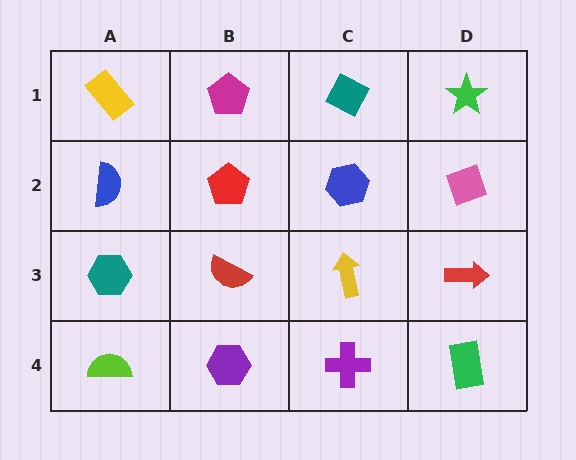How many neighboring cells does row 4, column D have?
2.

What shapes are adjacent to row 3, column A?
A blue semicircle (row 2, column A), a lime semicircle (row 4, column A), a red semicircle (row 3, column B).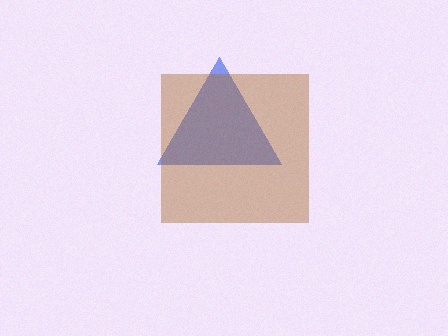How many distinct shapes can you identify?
There are 2 distinct shapes: a blue triangle, a brown square.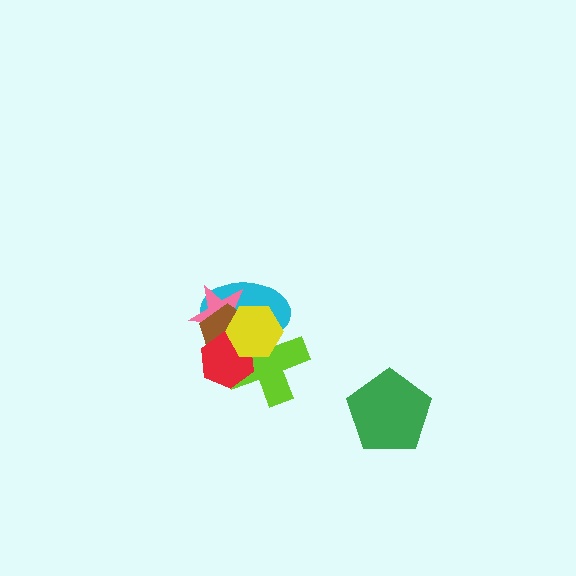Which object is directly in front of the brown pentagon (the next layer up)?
The red hexagon is directly in front of the brown pentagon.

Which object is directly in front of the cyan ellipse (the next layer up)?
The pink star is directly in front of the cyan ellipse.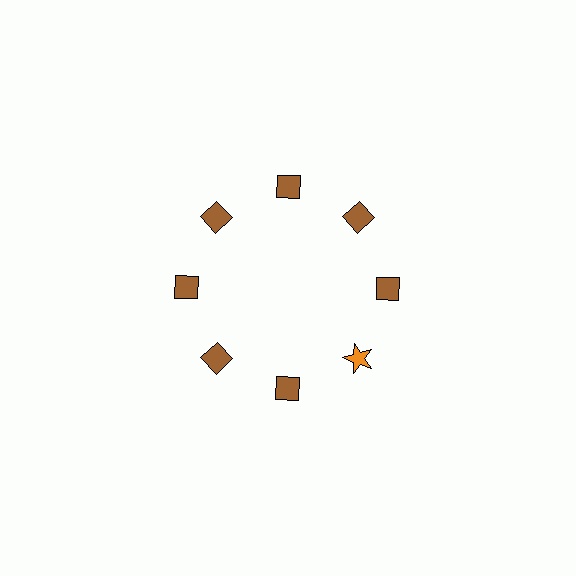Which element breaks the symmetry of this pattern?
The orange star at roughly the 4 o'clock position breaks the symmetry. All other shapes are brown diamonds.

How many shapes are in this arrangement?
There are 8 shapes arranged in a ring pattern.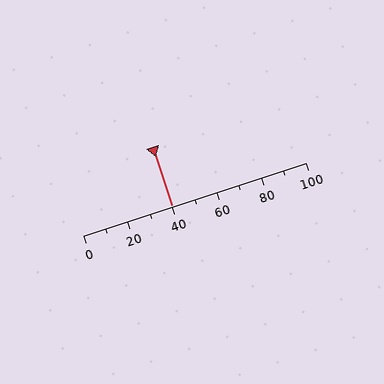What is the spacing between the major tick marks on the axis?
The major ticks are spaced 20 apart.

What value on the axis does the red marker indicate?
The marker indicates approximately 40.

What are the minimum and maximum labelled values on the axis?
The axis runs from 0 to 100.